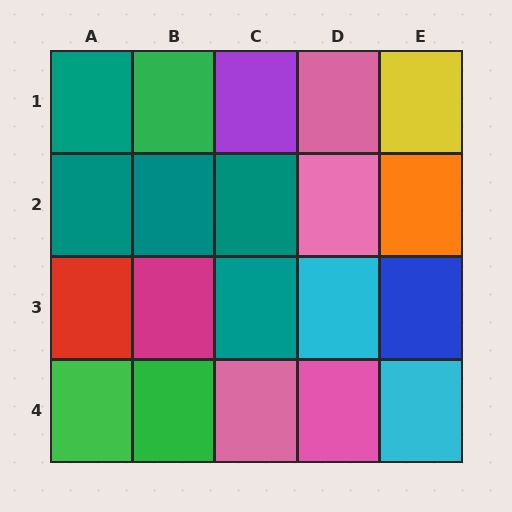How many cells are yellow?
1 cell is yellow.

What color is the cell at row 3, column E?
Blue.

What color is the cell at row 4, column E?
Cyan.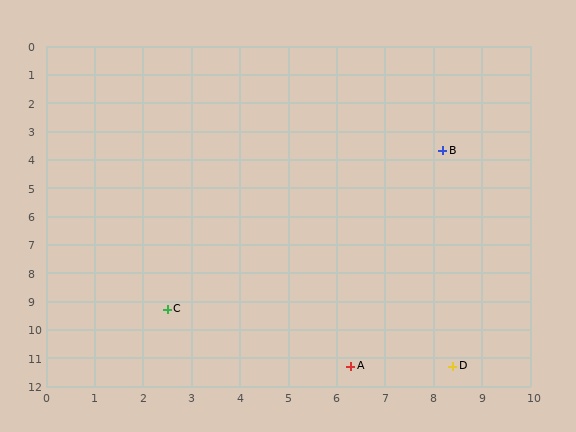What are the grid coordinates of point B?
Point B is at approximately (8.2, 3.7).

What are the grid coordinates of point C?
Point C is at approximately (2.5, 9.3).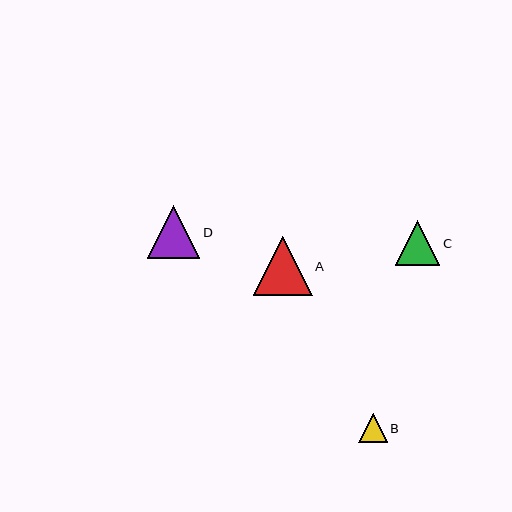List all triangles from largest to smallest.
From largest to smallest: A, D, C, B.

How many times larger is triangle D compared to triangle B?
Triangle D is approximately 1.9 times the size of triangle B.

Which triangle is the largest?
Triangle A is the largest with a size of approximately 59 pixels.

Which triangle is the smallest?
Triangle B is the smallest with a size of approximately 28 pixels.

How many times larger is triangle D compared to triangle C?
Triangle D is approximately 1.2 times the size of triangle C.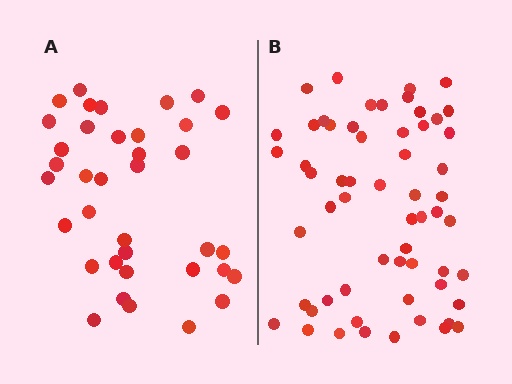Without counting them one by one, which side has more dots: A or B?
Region B (the right region) has more dots.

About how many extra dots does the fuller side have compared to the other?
Region B has approximately 20 more dots than region A.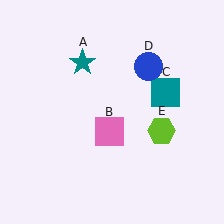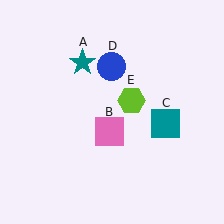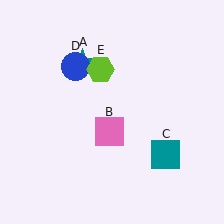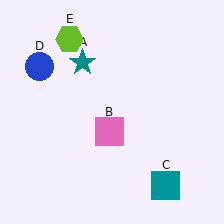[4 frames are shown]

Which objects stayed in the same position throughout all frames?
Teal star (object A) and pink square (object B) remained stationary.